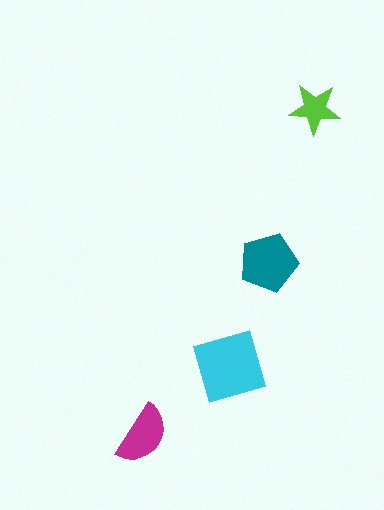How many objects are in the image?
There are 4 objects in the image.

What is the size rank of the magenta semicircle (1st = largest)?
3rd.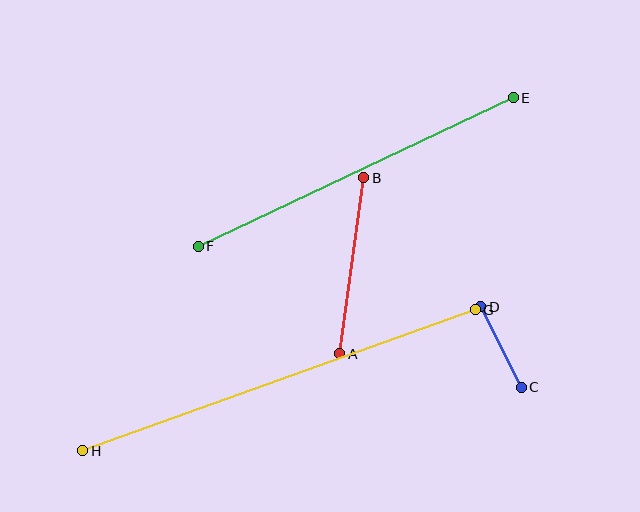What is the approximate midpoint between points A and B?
The midpoint is at approximately (352, 266) pixels.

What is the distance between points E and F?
The distance is approximately 348 pixels.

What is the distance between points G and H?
The distance is approximately 417 pixels.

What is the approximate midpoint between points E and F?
The midpoint is at approximately (356, 172) pixels.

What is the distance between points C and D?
The distance is approximately 90 pixels.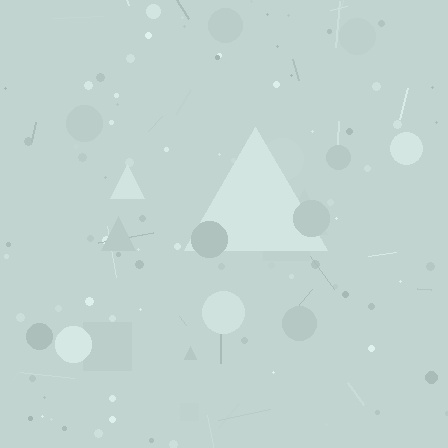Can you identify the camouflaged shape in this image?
The camouflaged shape is a triangle.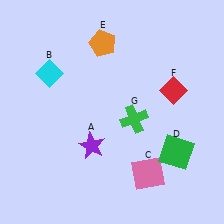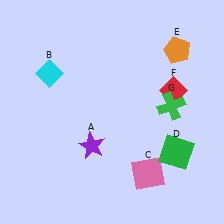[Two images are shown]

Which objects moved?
The objects that moved are: the orange pentagon (E), the green cross (G).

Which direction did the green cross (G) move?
The green cross (G) moved right.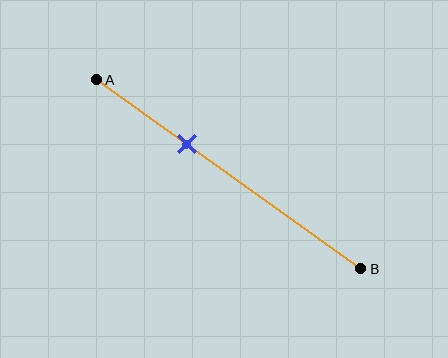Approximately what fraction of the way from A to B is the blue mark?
The blue mark is approximately 35% of the way from A to B.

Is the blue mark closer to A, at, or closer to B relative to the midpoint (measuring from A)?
The blue mark is closer to point A than the midpoint of segment AB.